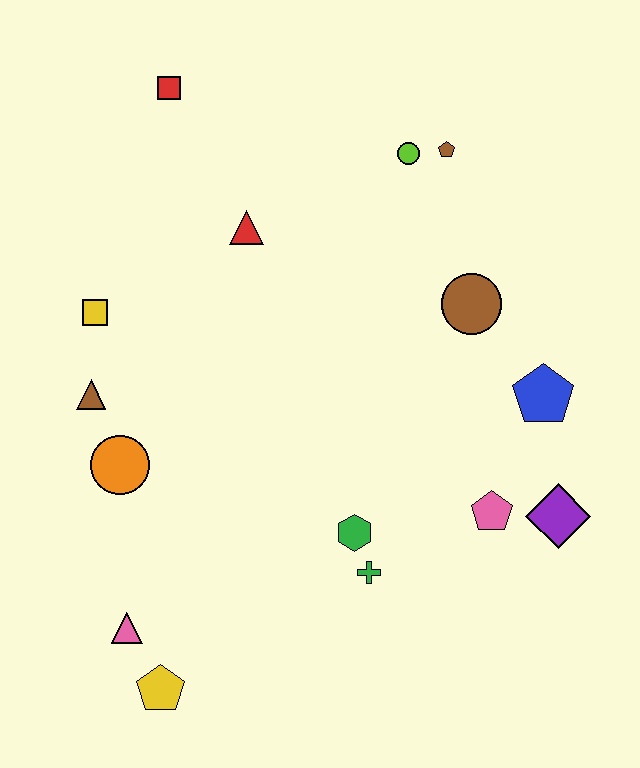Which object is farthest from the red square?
The yellow pentagon is farthest from the red square.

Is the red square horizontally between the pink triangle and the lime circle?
Yes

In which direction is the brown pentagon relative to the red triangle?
The brown pentagon is to the right of the red triangle.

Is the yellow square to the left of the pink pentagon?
Yes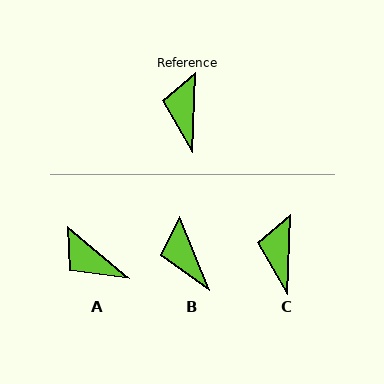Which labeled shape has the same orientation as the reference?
C.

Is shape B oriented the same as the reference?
No, it is off by about 24 degrees.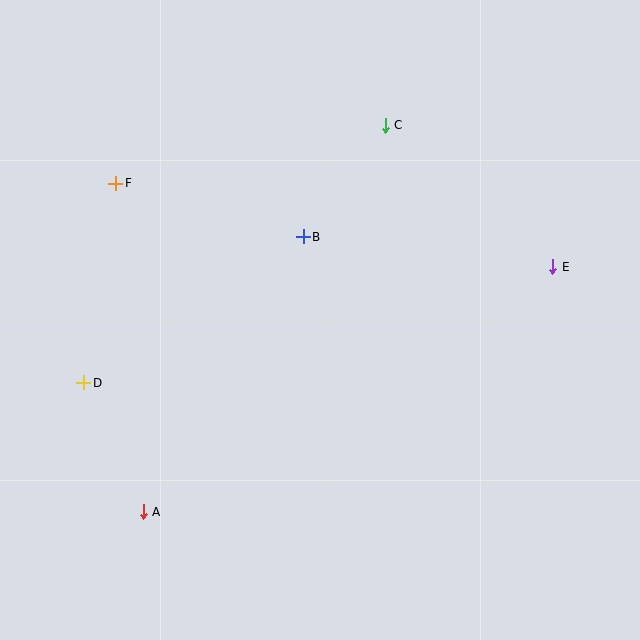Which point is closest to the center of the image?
Point B at (303, 237) is closest to the center.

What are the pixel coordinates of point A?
Point A is at (143, 512).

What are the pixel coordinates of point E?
Point E is at (553, 267).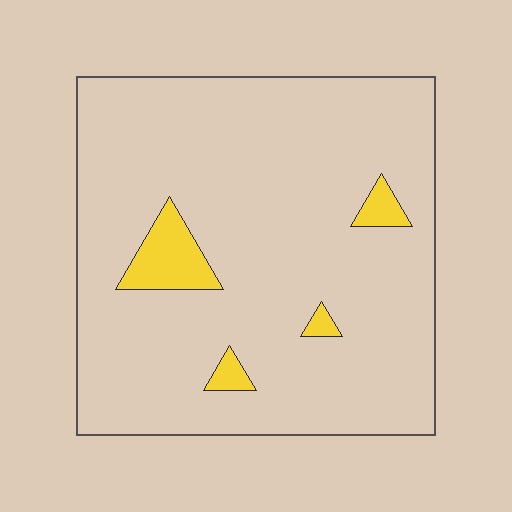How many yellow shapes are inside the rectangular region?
4.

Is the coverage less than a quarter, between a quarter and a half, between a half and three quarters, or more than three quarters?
Less than a quarter.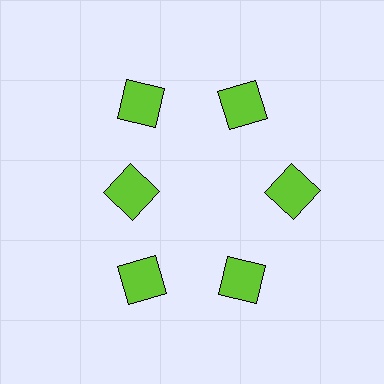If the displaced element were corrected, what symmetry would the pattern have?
It would have 6-fold rotational symmetry — the pattern would map onto itself every 60 degrees.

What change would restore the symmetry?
The symmetry would be restored by moving it outward, back onto the ring so that all 6 squares sit at equal angles and equal distance from the center.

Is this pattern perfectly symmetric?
No. The 6 lime squares are arranged in a ring, but one element near the 9 o'clock position is pulled inward toward the center, breaking the 6-fold rotational symmetry.